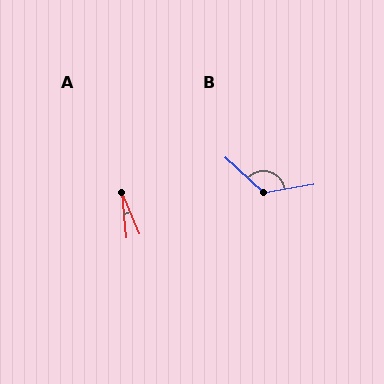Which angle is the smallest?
A, at approximately 16 degrees.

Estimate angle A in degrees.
Approximately 16 degrees.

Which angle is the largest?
B, at approximately 127 degrees.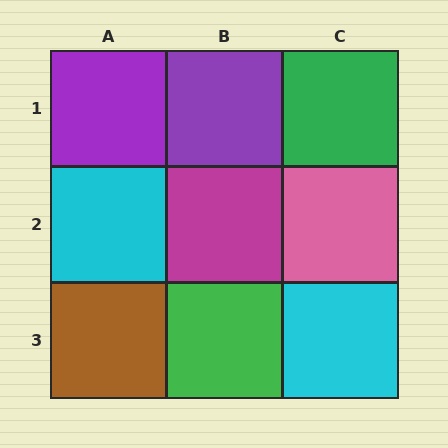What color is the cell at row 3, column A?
Brown.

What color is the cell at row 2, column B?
Magenta.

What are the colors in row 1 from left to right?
Purple, purple, green.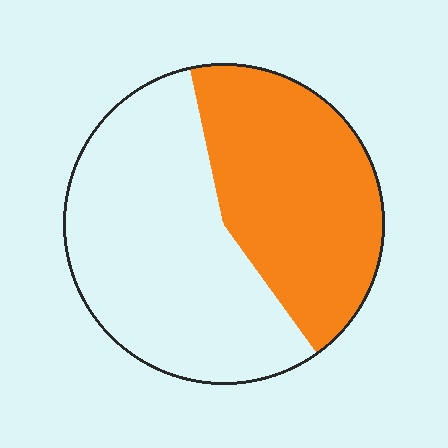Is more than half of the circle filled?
No.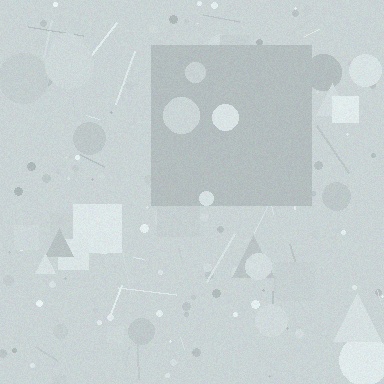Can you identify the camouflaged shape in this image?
The camouflaged shape is a square.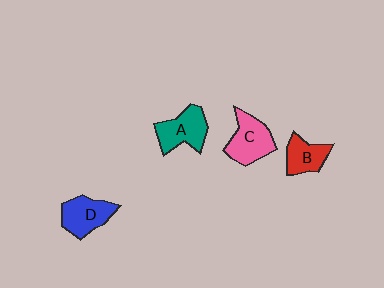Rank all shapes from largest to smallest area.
From largest to smallest: C (pink), A (teal), D (blue), B (red).